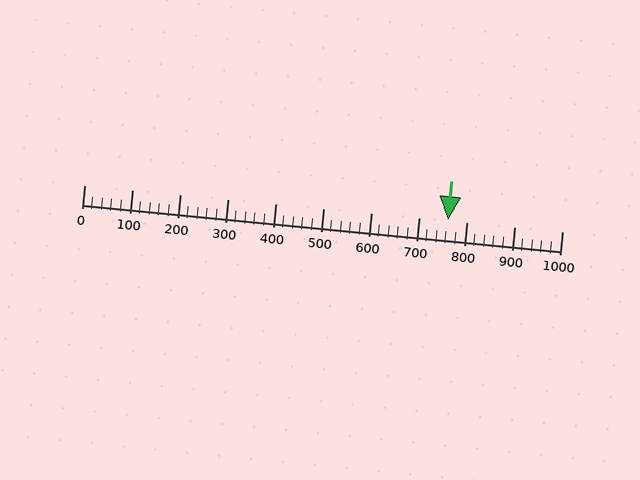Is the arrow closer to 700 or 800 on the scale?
The arrow is closer to 800.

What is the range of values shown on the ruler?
The ruler shows values from 0 to 1000.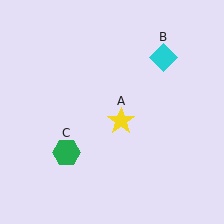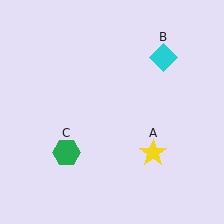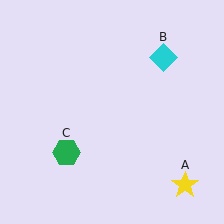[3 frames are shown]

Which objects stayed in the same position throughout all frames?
Cyan diamond (object B) and green hexagon (object C) remained stationary.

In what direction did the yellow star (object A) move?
The yellow star (object A) moved down and to the right.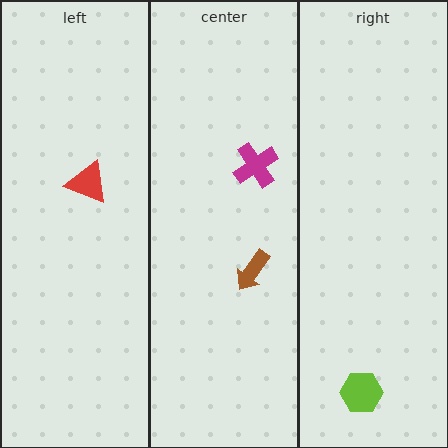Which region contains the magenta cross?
The center region.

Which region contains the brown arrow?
The center region.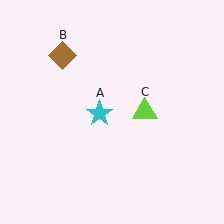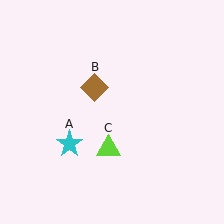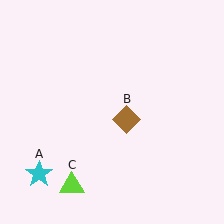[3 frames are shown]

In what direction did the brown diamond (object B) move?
The brown diamond (object B) moved down and to the right.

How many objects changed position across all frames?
3 objects changed position: cyan star (object A), brown diamond (object B), lime triangle (object C).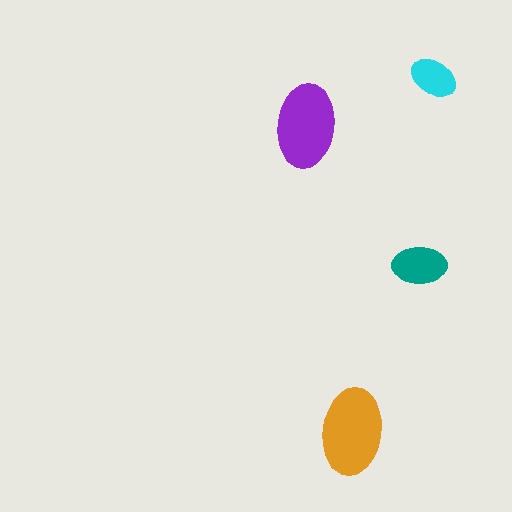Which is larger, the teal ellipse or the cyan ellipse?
The teal one.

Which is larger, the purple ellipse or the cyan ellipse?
The purple one.